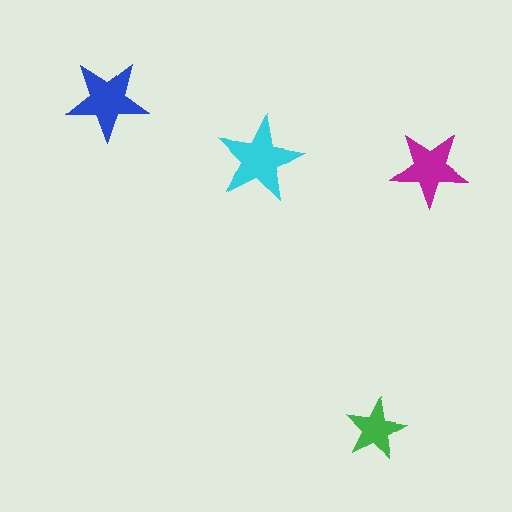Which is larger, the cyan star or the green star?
The cyan one.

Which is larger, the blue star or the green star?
The blue one.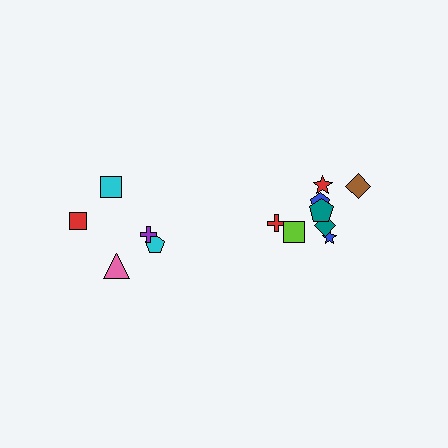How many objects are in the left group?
There are 5 objects.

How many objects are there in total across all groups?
There are 13 objects.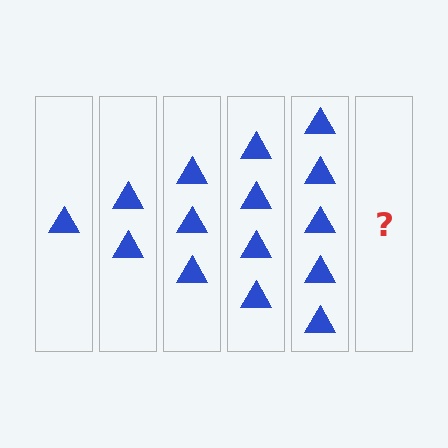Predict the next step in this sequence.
The next step is 6 triangles.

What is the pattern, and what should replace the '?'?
The pattern is that each step adds one more triangle. The '?' should be 6 triangles.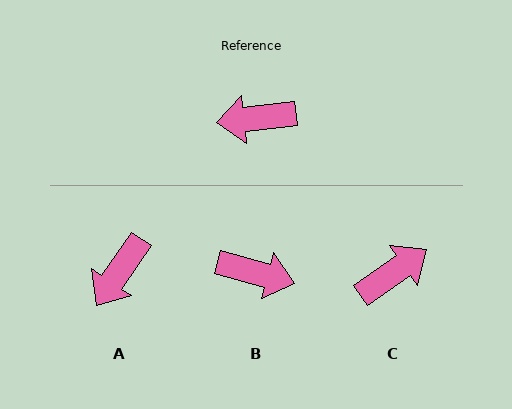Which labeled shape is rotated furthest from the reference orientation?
B, about 158 degrees away.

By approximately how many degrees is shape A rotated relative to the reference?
Approximately 49 degrees counter-clockwise.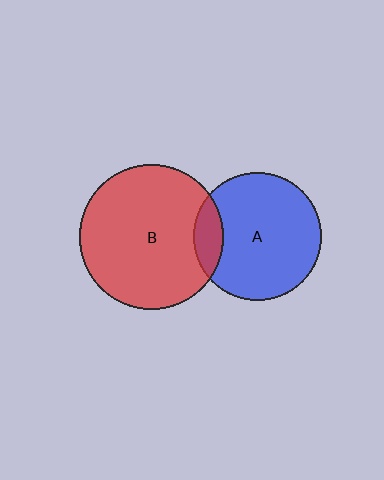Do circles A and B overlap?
Yes.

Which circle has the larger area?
Circle B (red).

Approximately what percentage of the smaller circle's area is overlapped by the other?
Approximately 15%.